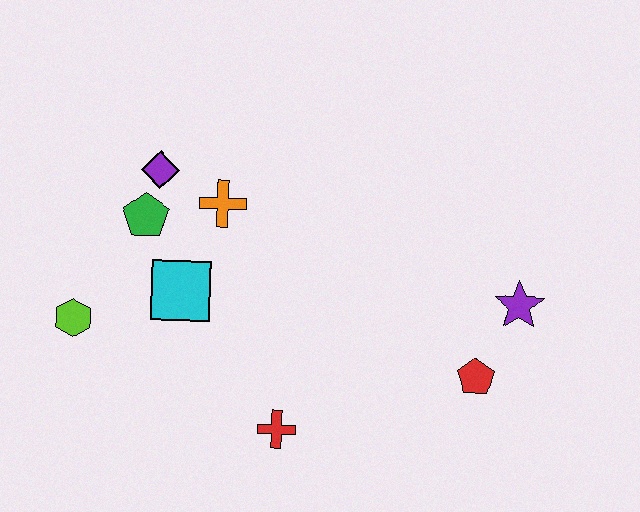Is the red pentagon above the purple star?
No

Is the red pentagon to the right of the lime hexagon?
Yes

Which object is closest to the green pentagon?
The purple diamond is closest to the green pentagon.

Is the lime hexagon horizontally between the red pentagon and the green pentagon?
No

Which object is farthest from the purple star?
The lime hexagon is farthest from the purple star.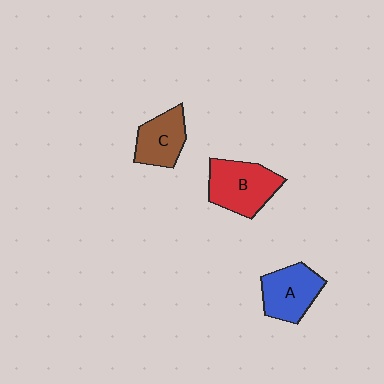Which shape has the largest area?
Shape B (red).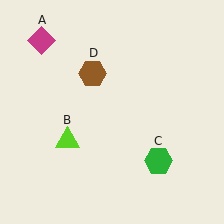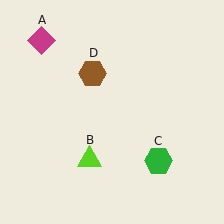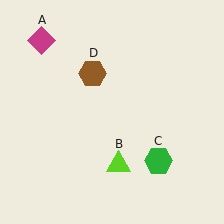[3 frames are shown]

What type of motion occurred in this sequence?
The lime triangle (object B) rotated counterclockwise around the center of the scene.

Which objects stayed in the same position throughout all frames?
Magenta diamond (object A) and green hexagon (object C) and brown hexagon (object D) remained stationary.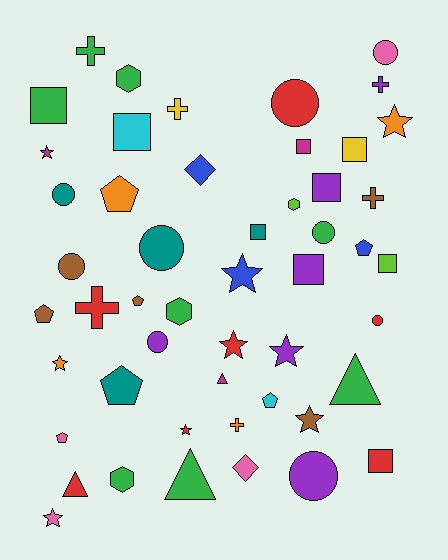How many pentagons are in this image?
There are 7 pentagons.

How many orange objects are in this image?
There are 4 orange objects.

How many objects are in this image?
There are 50 objects.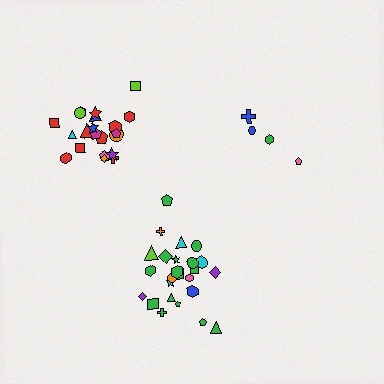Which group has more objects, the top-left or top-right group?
The top-left group.